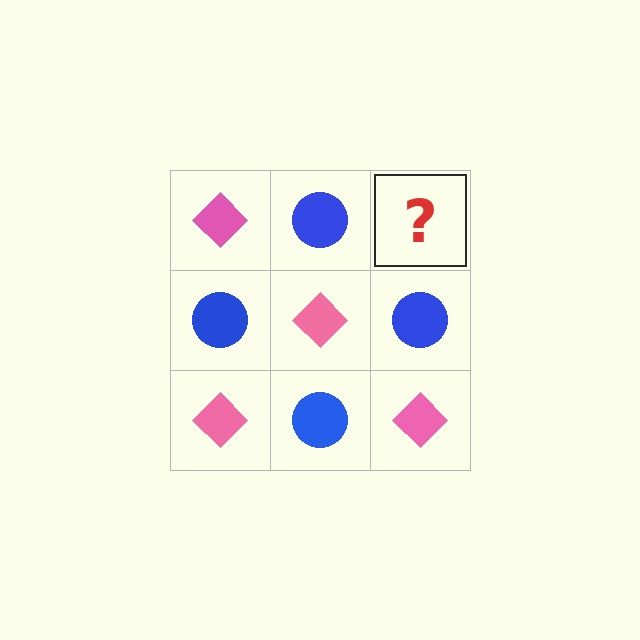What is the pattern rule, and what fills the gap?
The rule is that it alternates pink diamond and blue circle in a checkerboard pattern. The gap should be filled with a pink diamond.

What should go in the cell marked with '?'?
The missing cell should contain a pink diamond.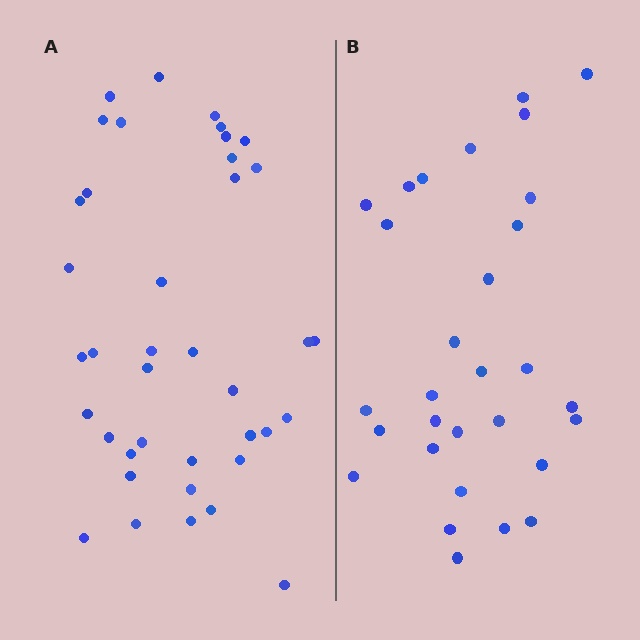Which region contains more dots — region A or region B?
Region A (the left region) has more dots.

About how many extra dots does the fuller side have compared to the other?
Region A has roughly 8 or so more dots than region B.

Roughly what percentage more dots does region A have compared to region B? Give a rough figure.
About 30% more.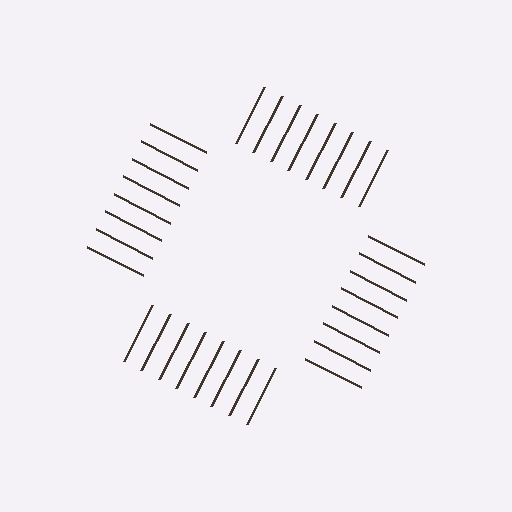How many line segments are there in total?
32 — 8 along each of the 4 edges.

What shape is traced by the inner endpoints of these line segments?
An illusory square — the line segments terminate on its edges but no continuous stroke is drawn.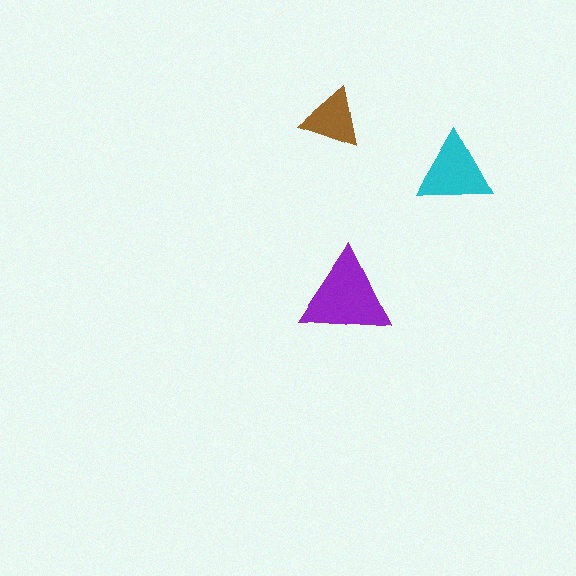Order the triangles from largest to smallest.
the purple one, the cyan one, the brown one.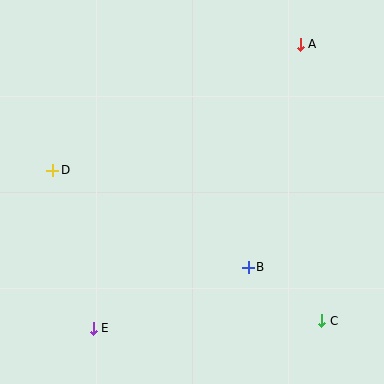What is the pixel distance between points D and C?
The distance between D and C is 308 pixels.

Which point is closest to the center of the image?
Point B at (248, 267) is closest to the center.